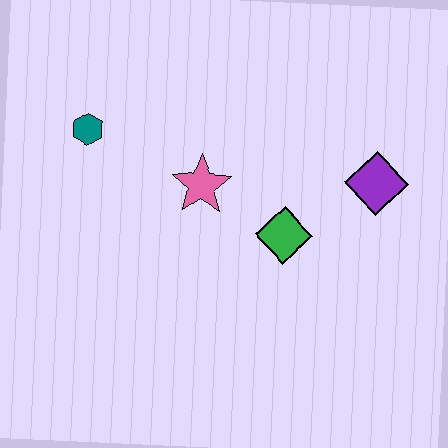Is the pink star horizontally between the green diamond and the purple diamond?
No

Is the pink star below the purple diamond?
Yes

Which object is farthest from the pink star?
The purple diamond is farthest from the pink star.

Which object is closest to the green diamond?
The pink star is closest to the green diamond.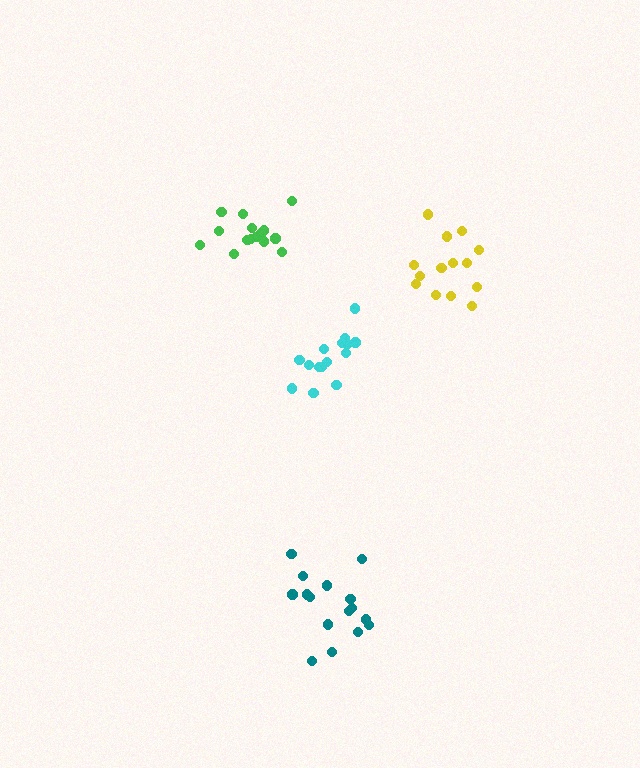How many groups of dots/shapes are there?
There are 4 groups.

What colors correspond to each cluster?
The clusters are colored: cyan, yellow, teal, green.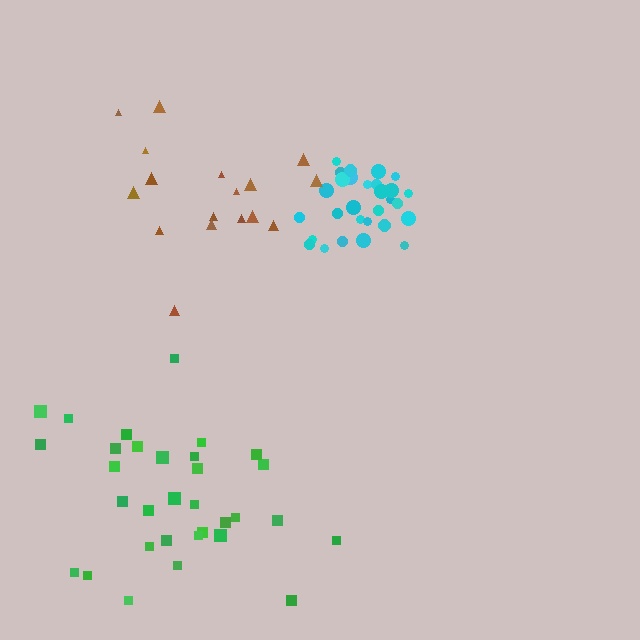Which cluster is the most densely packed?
Cyan.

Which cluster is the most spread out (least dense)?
Brown.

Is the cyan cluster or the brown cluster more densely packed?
Cyan.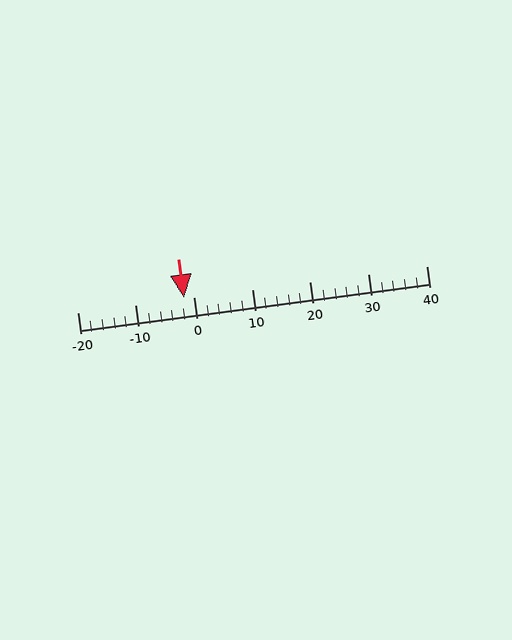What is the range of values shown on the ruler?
The ruler shows values from -20 to 40.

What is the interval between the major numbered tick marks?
The major tick marks are spaced 10 units apart.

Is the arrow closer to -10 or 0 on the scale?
The arrow is closer to 0.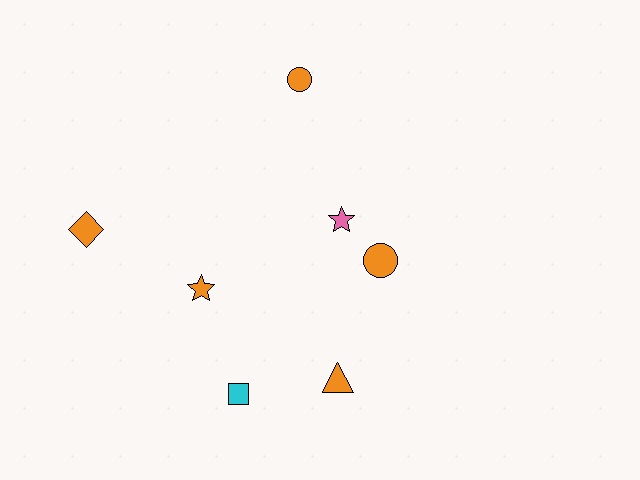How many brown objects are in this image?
There are no brown objects.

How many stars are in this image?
There are 2 stars.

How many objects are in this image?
There are 7 objects.